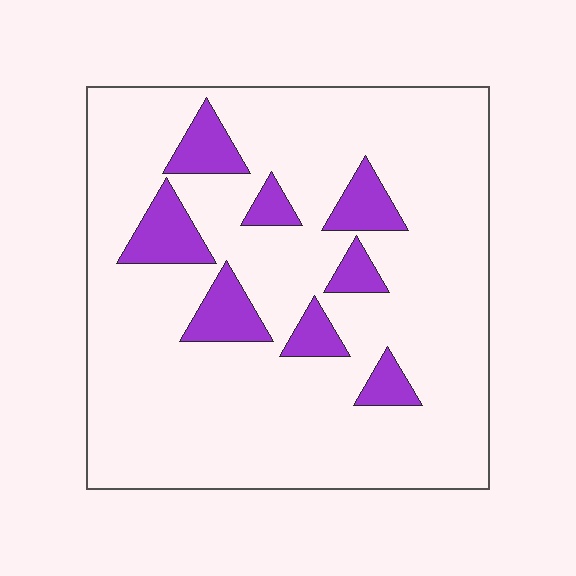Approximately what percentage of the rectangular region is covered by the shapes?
Approximately 15%.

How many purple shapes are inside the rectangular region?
8.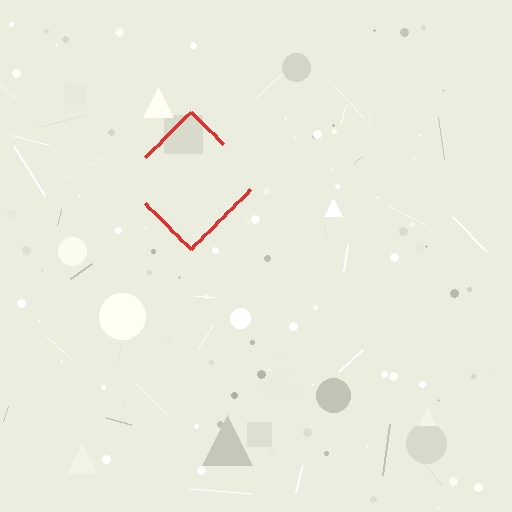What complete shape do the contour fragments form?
The contour fragments form a diamond.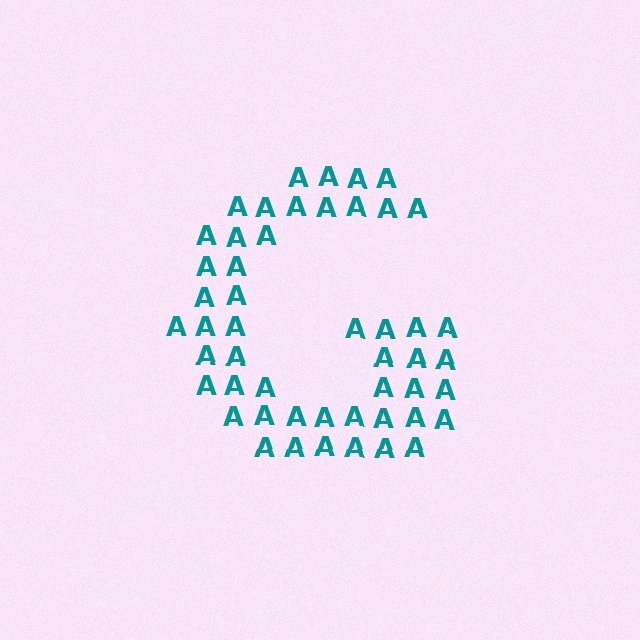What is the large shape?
The large shape is the letter G.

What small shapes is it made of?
It is made of small letter A's.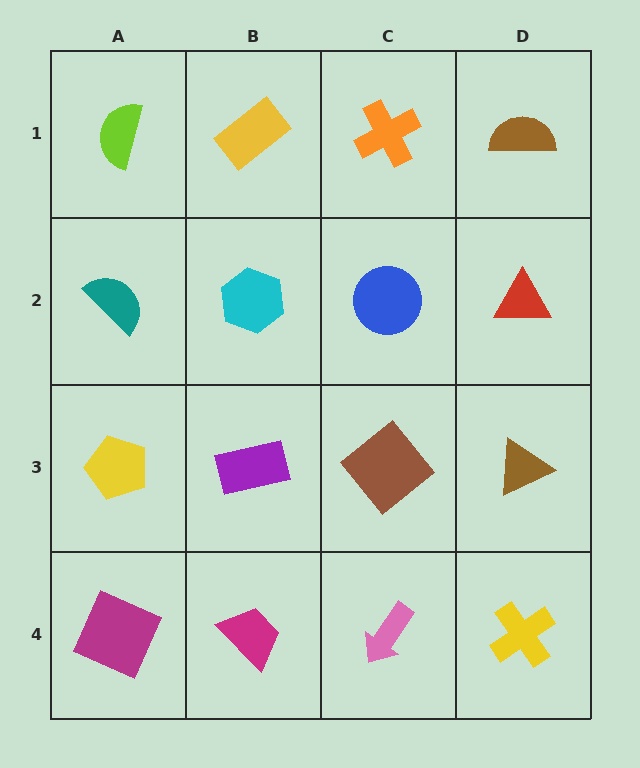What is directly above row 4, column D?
A brown triangle.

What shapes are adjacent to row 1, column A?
A teal semicircle (row 2, column A), a yellow rectangle (row 1, column B).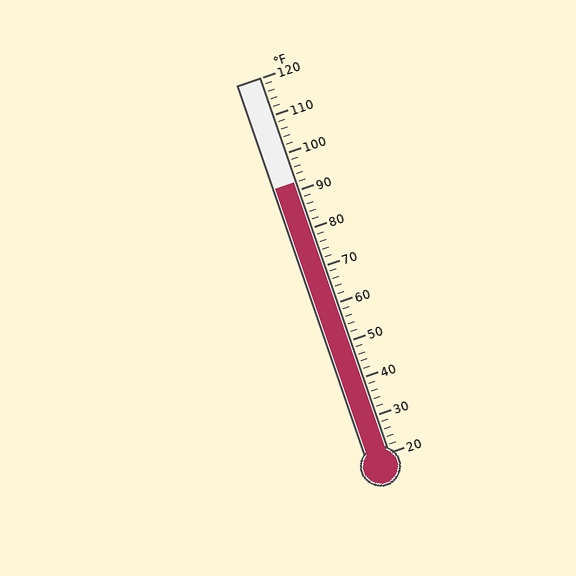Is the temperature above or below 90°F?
The temperature is above 90°F.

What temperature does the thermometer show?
The thermometer shows approximately 92°F.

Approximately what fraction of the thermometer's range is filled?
The thermometer is filled to approximately 70% of its range.